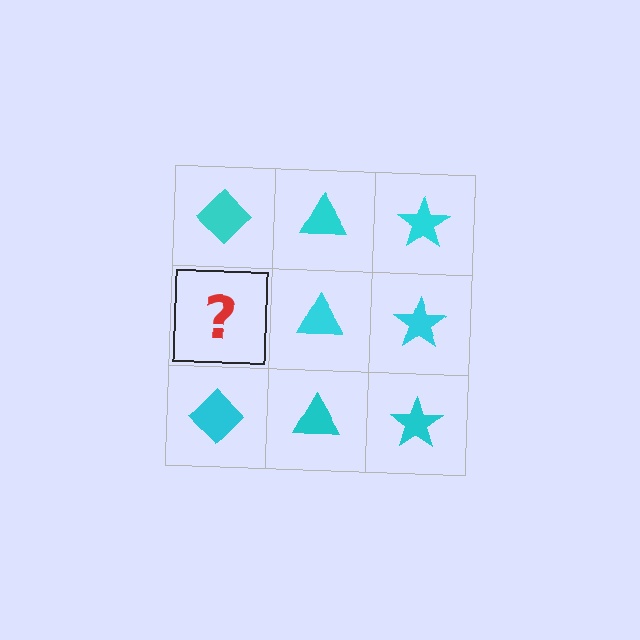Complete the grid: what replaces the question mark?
The question mark should be replaced with a cyan diamond.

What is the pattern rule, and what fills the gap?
The rule is that each column has a consistent shape. The gap should be filled with a cyan diamond.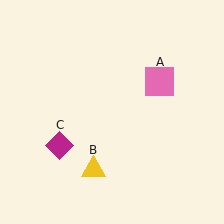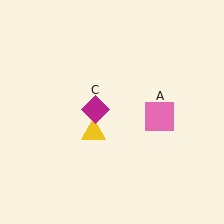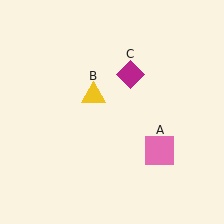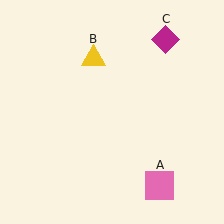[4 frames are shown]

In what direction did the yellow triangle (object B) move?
The yellow triangle (object B) moved up.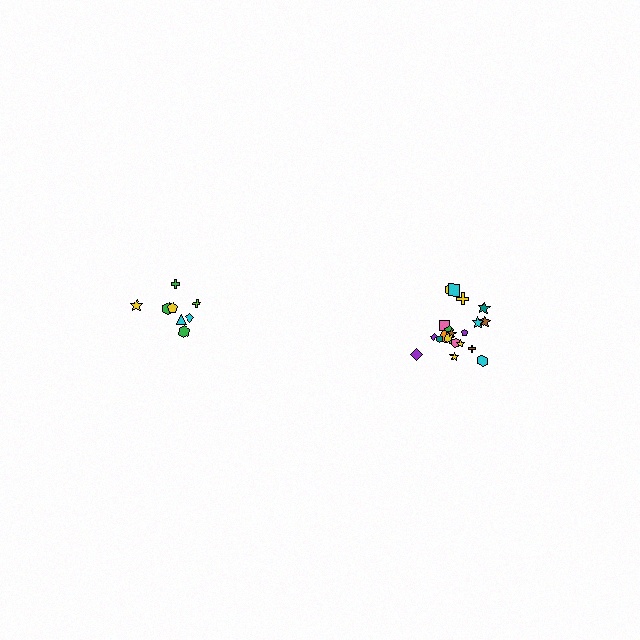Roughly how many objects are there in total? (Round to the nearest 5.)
Roughly 30 objects in total.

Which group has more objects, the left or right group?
The right group.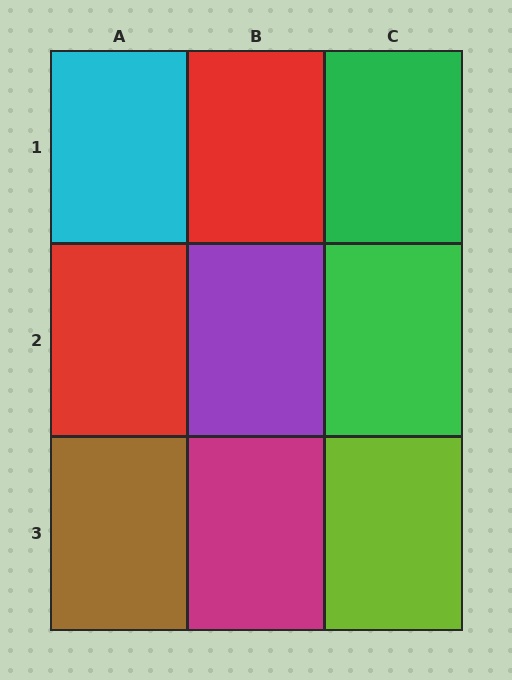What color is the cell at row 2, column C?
Green.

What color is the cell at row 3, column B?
Magenta.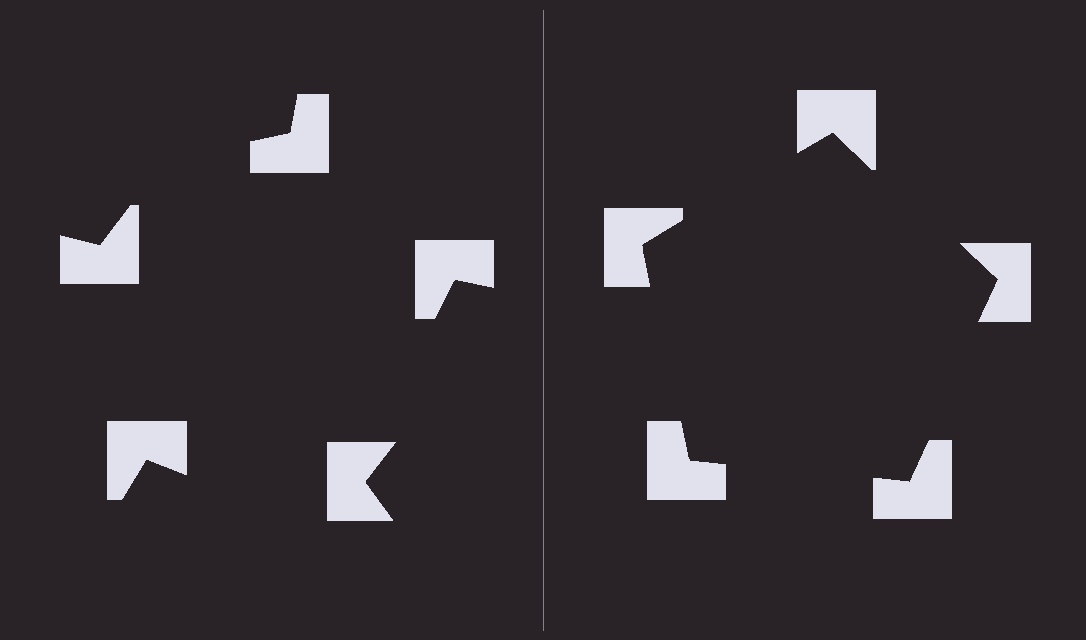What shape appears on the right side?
An illusory pentagon.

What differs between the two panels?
The notched squares are positioned identically on both sides; only the wedge orientations differ. On the right they align to a pentagon; on the left they are misaligned.